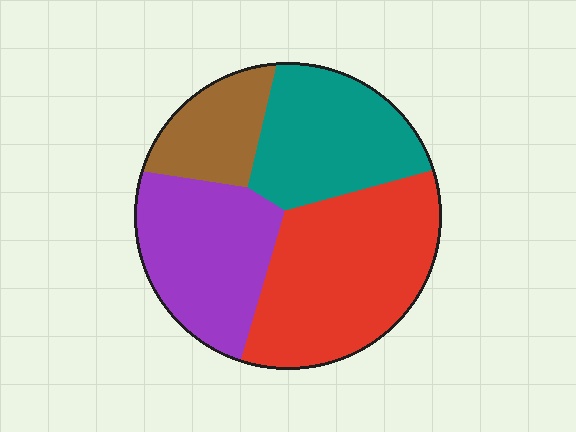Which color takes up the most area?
Red, at roughly 35%.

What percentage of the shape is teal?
Teal takes up about one quarter (1/4) of the shape.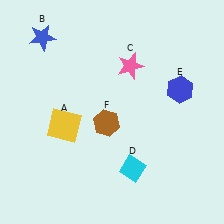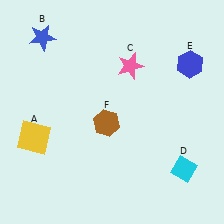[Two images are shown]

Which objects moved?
The objects that moved are: the yellow square (A), the cyan diamond (D), the blue hexagon (E).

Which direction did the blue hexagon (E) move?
The blue hexagon (E) moved up.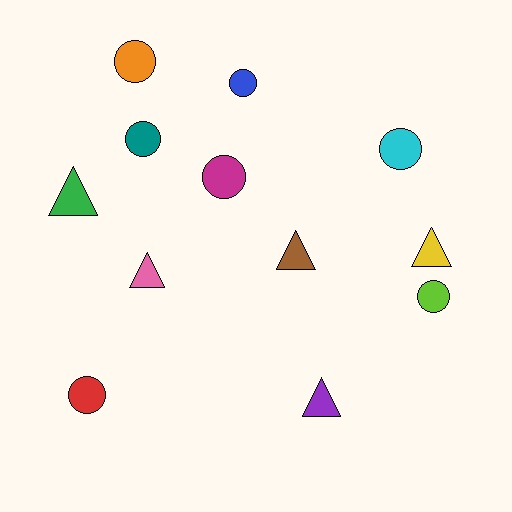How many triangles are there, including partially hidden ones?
There are 5 triangles.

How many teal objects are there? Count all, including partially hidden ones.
There is 1 teal object.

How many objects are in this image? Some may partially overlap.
There are 12 objects.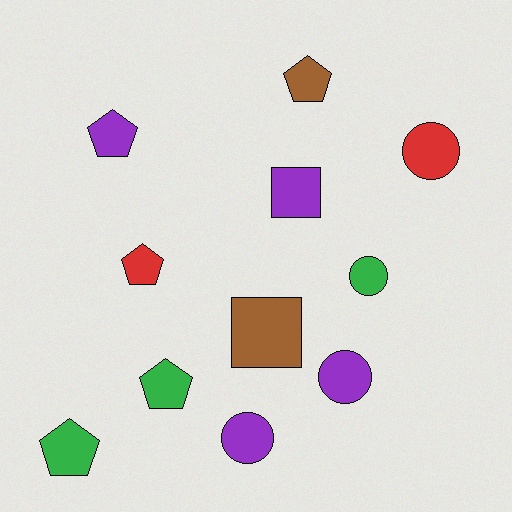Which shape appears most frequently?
Pentagon, with 5 objects.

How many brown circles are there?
There are no brown circles.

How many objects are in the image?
There are 11 objects.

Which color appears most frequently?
Purple, with 4 objects.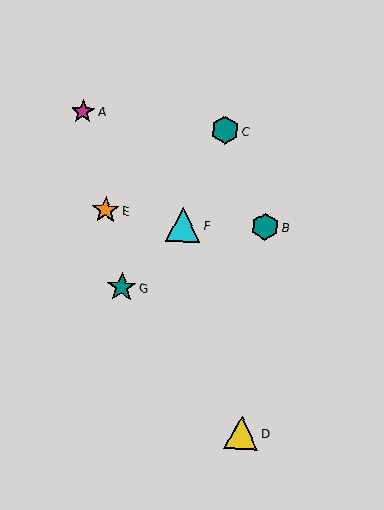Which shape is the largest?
The cyan triangle (labeled F) is the largest.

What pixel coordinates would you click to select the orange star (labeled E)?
Click at (106, 210) to select the orange star E.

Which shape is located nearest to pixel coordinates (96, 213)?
The orange star (labeled E) at (106, 210) is nearest to that location.